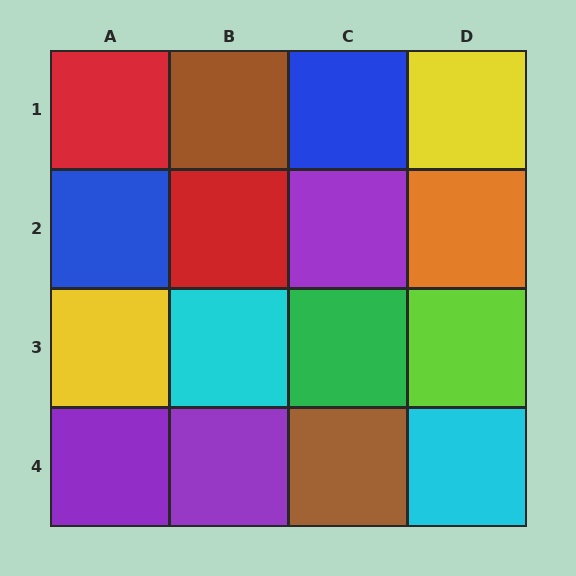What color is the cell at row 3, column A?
Yellow.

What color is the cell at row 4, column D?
Cyan.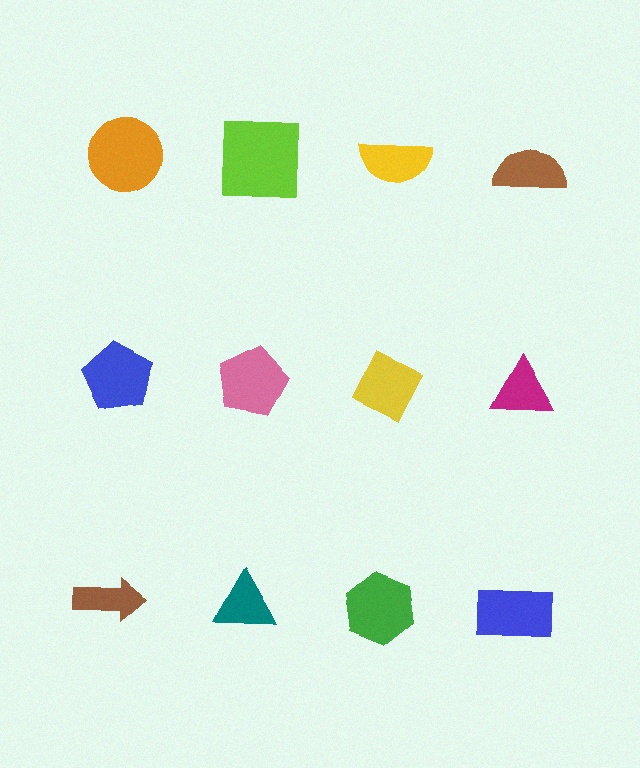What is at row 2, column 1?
A blue pentagon.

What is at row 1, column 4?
A brown semicircle.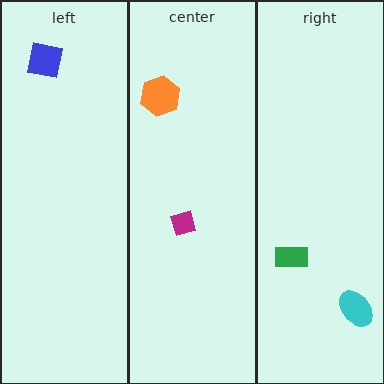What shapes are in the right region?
The green rectangle, the cyan ellipse.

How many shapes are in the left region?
1.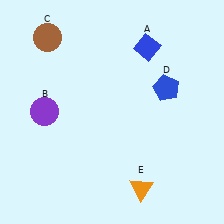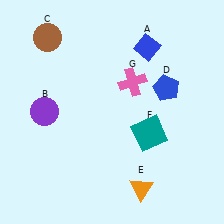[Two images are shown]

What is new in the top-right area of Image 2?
A pink cross (G) was added in the top-right area of Image 2.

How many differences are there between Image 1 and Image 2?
There are 2 differences between the two images.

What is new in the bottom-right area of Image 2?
A teal square (F) was added in the bottom-right area of Image 2.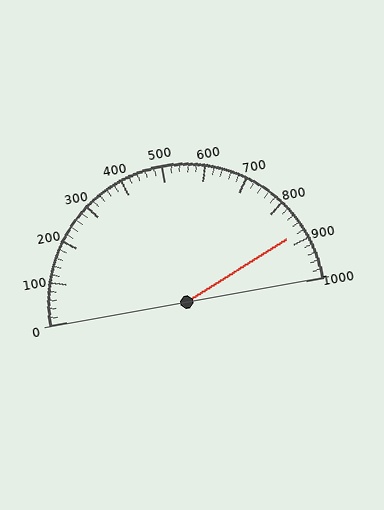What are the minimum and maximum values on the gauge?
The gauge ranges from 0 to 1000.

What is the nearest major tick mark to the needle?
The nearest major tick mark is 900.